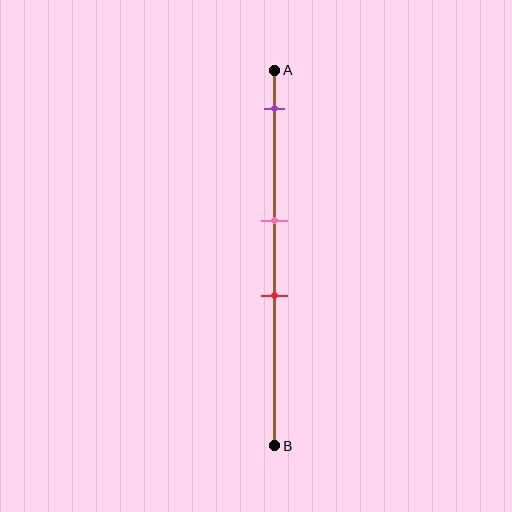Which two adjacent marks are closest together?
The pink and red marks are the closest adjacent pair.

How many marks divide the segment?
There are 3 marks dividing the segment.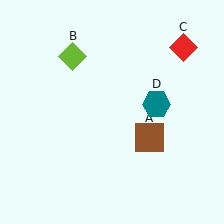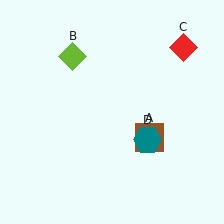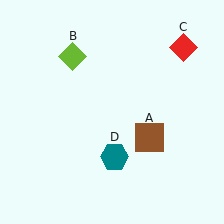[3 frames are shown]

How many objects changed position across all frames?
1 object changed position: teal hexagon (object D).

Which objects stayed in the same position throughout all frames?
Brown square (object A) and lime diamond (object B) and red diamond (object C) remained stationary.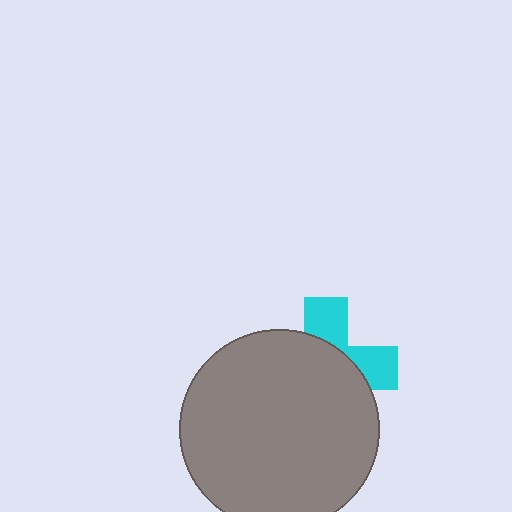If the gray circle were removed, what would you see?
You would see the complete cyan cross.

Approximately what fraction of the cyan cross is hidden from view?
Roughly 65% of the cyan cross is hidden behind the gray circle.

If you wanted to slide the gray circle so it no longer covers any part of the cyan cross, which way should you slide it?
Slide it toward the lower-left — that is the most direct way to separate the two shapes.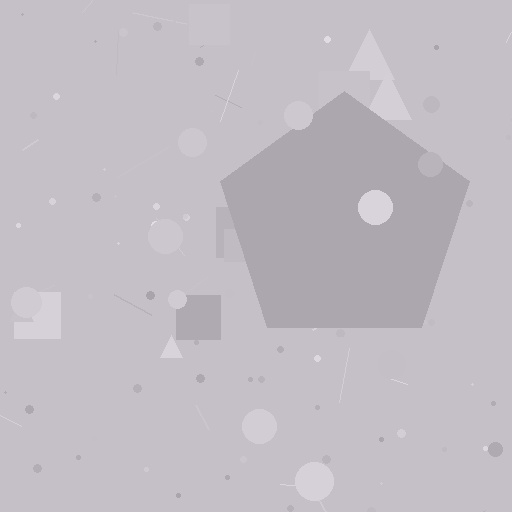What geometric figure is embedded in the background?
A pentagon is embedded in the background.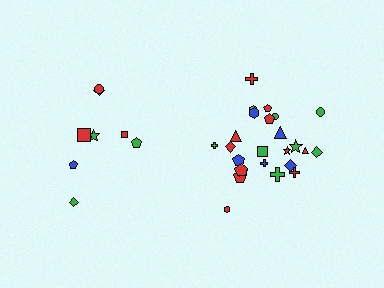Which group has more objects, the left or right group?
The right group.